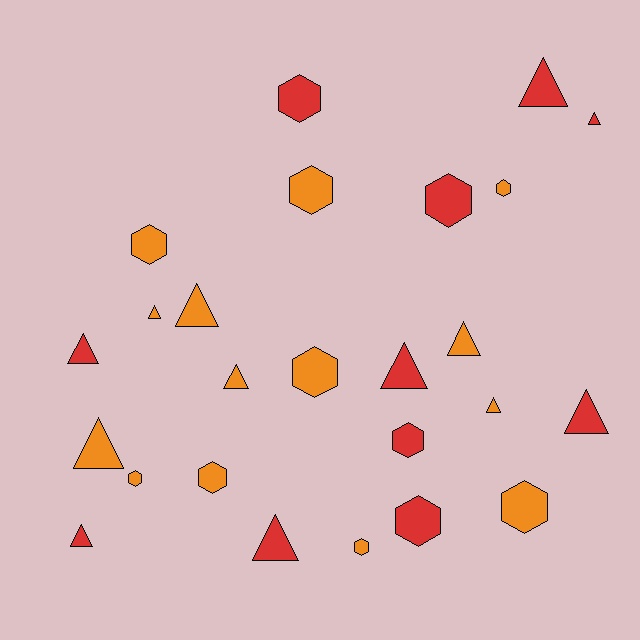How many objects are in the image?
There are 25 objects.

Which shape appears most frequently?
Triangle, with 13 objects.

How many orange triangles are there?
There are 6 orange triangles.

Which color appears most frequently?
Orange, with 14 objects.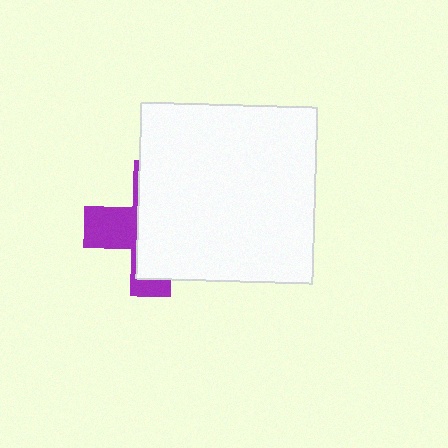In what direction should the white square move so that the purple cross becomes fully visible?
The white square should move right. That is the shortest direction to clear the overlap and leave the purple cross fully visible.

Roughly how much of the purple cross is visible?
A small part of it is visible (roughly 36%).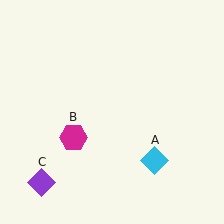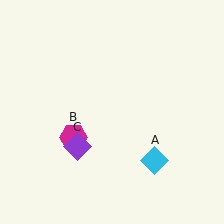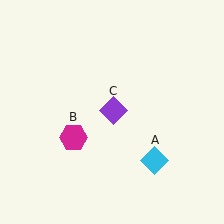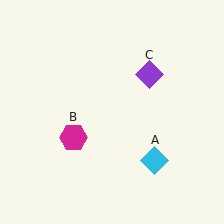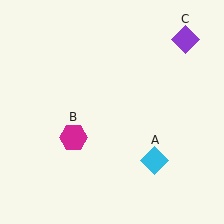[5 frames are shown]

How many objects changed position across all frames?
1 object changed position: purple diamond (object C).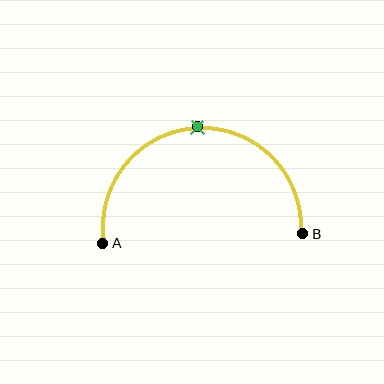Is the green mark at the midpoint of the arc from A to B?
Yes. The green mark lies on the arc at equal arc-length from both A and B — it is the arc midpoint.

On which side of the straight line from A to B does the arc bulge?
The arc bulges above the straight line connecting A and B.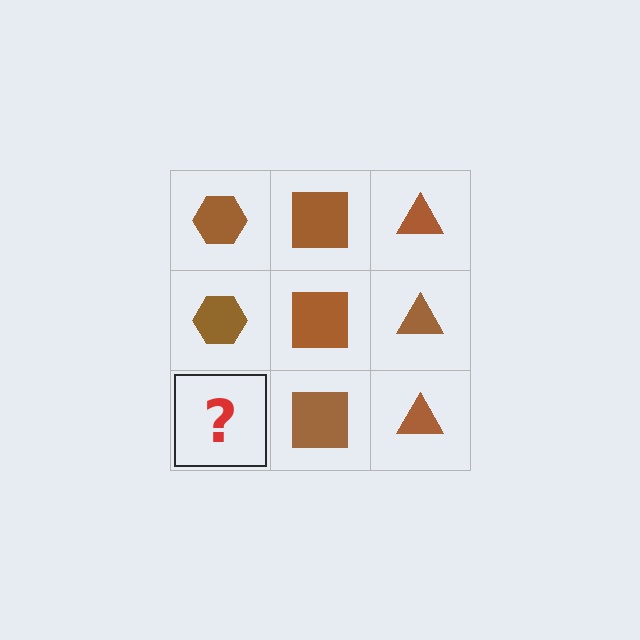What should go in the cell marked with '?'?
The missing cell should contain a brown hexagon.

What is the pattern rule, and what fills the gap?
The rule is that each column has a consistent shape. The gap should be filled with a brown hexagon.